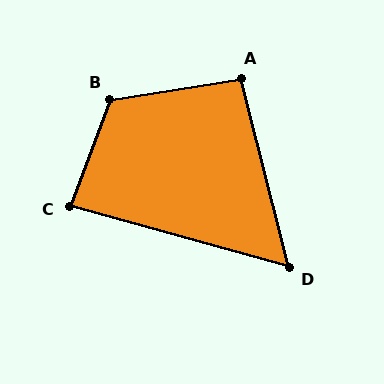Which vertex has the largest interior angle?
B, at approximately 120 degrees.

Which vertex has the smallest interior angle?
D, at approximately 60 degrees.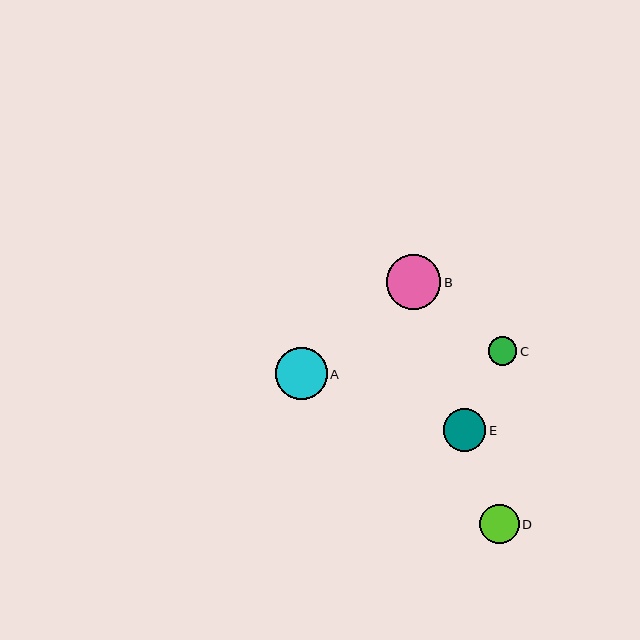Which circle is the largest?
Circle B is the largest with a size of approximately 55 pixels.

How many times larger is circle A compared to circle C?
Circle A is approximately 1.8 times the size of circle C.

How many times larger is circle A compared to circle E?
Circle A is approximately 1.2 times the size of circle E.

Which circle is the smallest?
Circle C is the smallest with a size of approximately 29 pixels.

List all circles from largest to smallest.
From largest to smallest: B, A, E, D, C.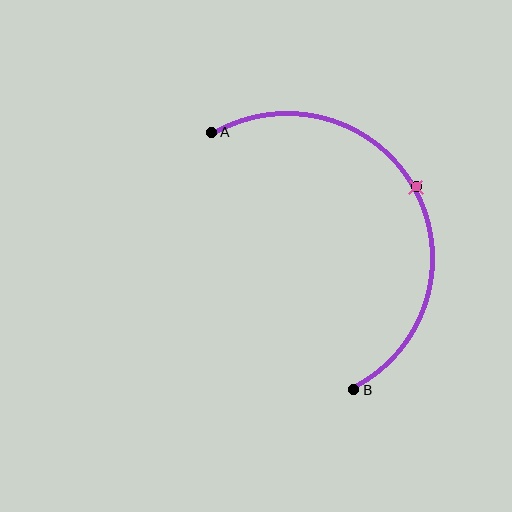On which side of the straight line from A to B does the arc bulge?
The arc bulges to the right of the straight line connecting A and B.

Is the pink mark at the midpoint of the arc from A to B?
Yes. The pink mark lies on the arc at equal arc-length from both A and B — it is the arc midpoint.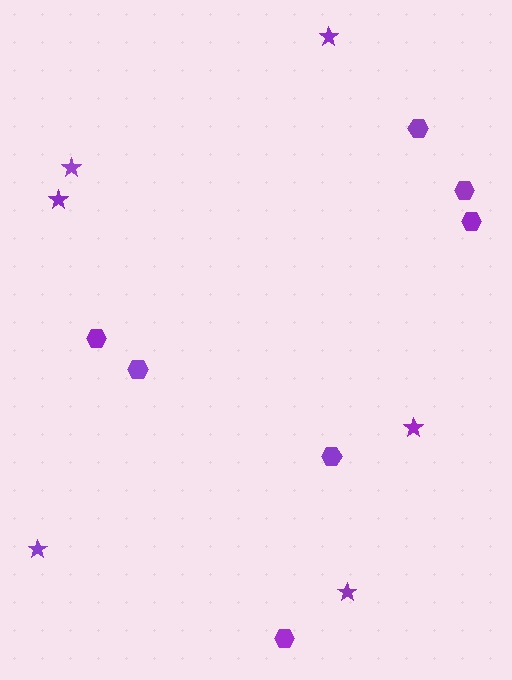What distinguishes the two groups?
There are 2 groups: one group of stars (6) and one group of hexagons (7).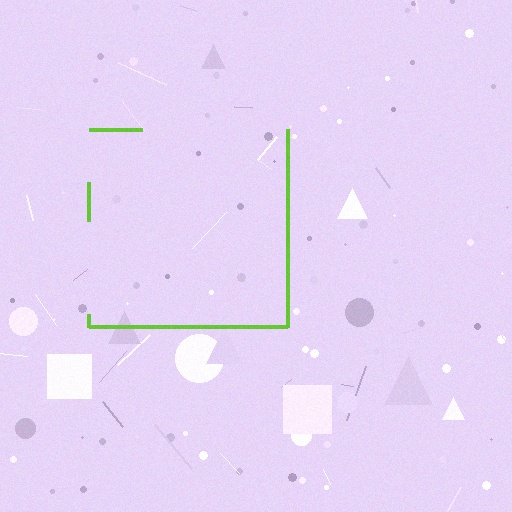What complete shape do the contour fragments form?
The contour fragments form a square.